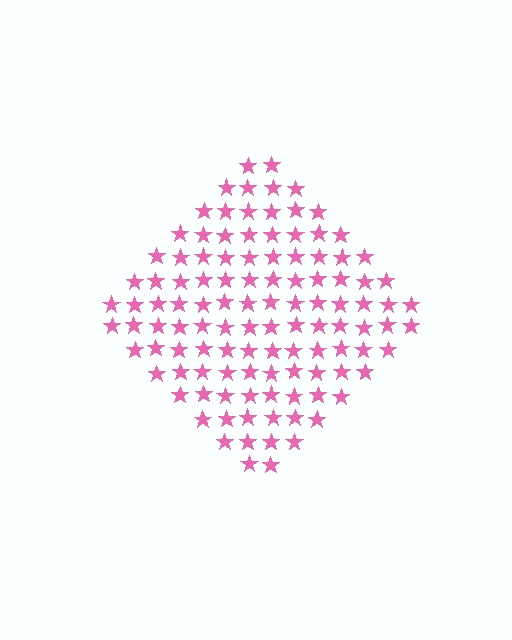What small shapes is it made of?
It is made of small stars.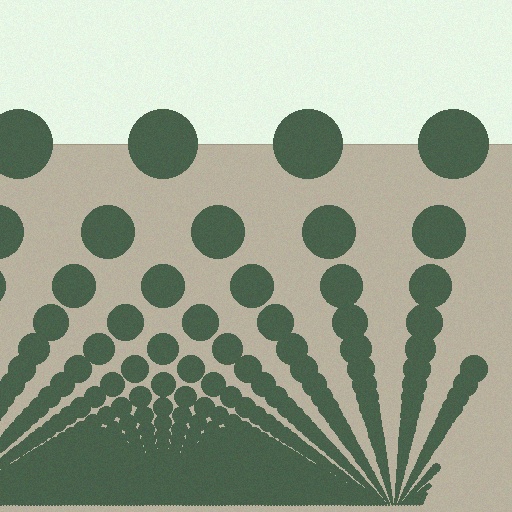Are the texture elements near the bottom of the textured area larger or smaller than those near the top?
Smaller. The gradient is inverted — elements near the bottom are smaller and denser.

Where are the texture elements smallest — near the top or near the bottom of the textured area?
Near the bottom.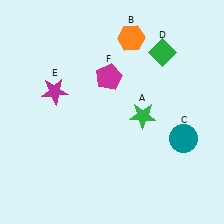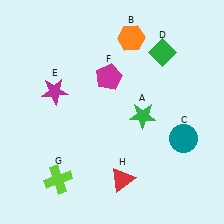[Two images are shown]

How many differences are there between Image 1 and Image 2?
There are 2 differences between the two images.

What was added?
A lime cross (G), a red triangle (H) were added in Image 2.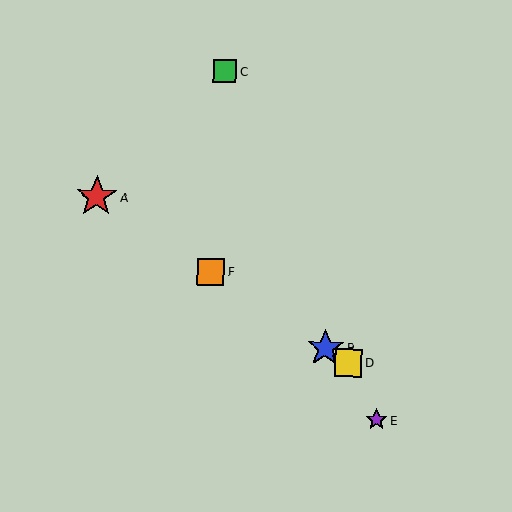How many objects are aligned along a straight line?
4 objects (A, B, D, F) are aligned along a straight line.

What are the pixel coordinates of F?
Object F is at (211, 272).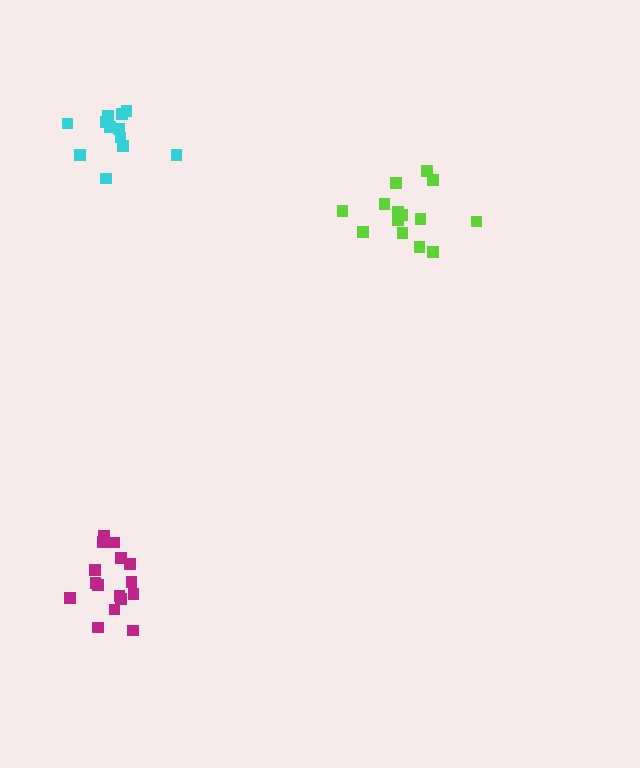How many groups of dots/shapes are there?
There are 3 groups.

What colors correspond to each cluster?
The clusters are colored: lime, magenta, cyan.